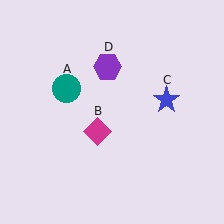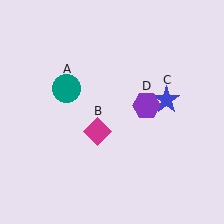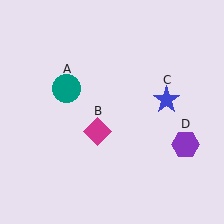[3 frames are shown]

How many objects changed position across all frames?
1 object changed position: purple hexagon (object D).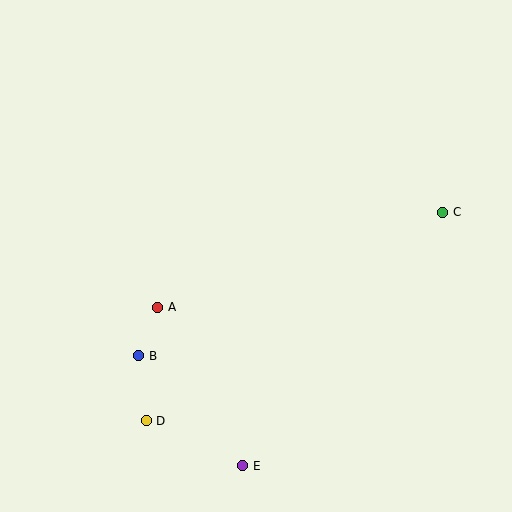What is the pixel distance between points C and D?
The distance between C and D is 363 pixels.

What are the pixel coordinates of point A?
Point A is at (158, 307).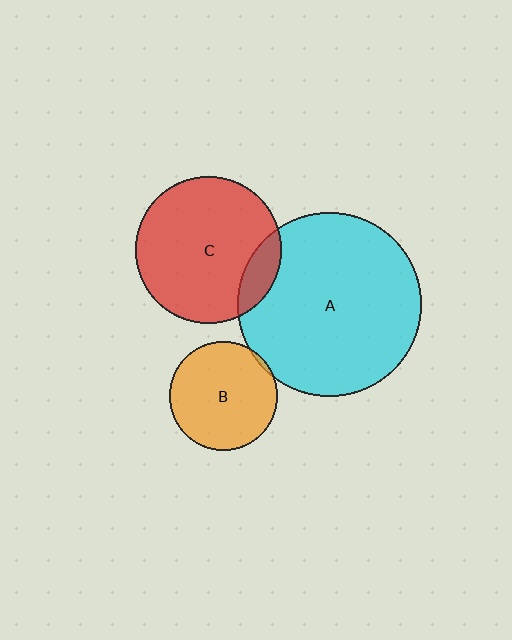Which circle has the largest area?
Circle A (cyan).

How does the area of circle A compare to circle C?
Approximately 1.6 times.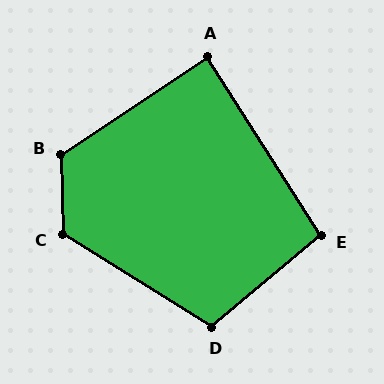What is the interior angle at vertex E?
Approximately 97 degrees (obtuse).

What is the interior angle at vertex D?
Approximately 108 degrees (obtuse).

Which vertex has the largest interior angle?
C, at approximately 123 degrees.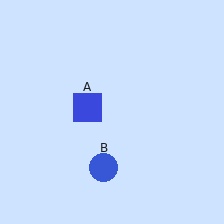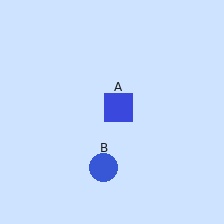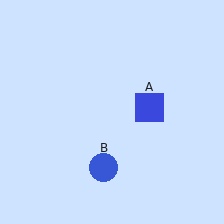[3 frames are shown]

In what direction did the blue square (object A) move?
The blue square (object A) moved right.